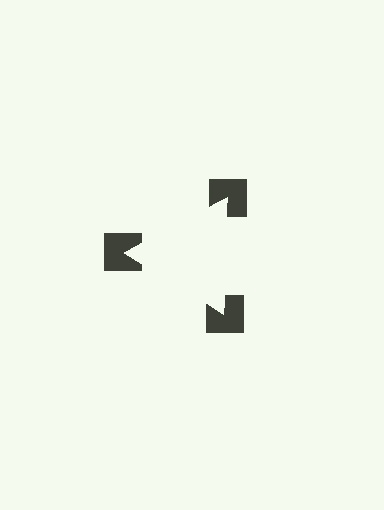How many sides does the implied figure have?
3 sides.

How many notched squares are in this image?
There are 3 — one at each vertex of the illusory triangle.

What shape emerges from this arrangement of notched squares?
An illusory triangle — its edges are inferred from the aligned wedge cuts in the notched squares, not physically drawn.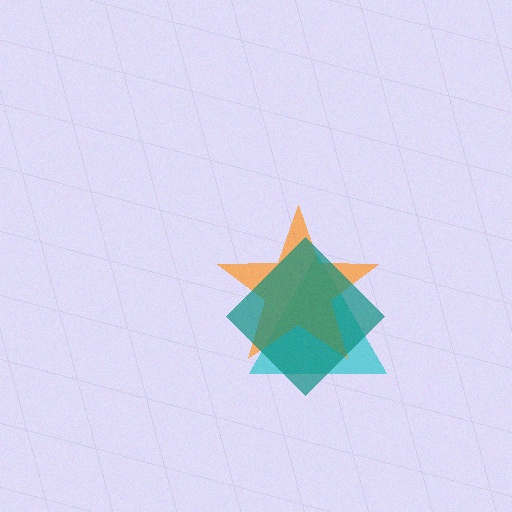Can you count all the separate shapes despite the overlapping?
Yes, there are 3 separate shapes.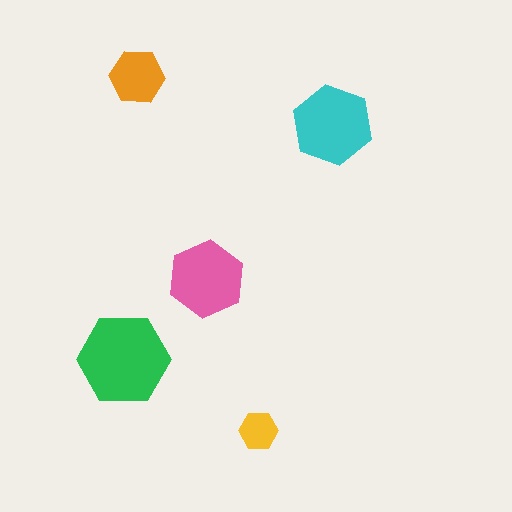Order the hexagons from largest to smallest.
the green one, the cyan one, the pink one, the orange one, the yellow one.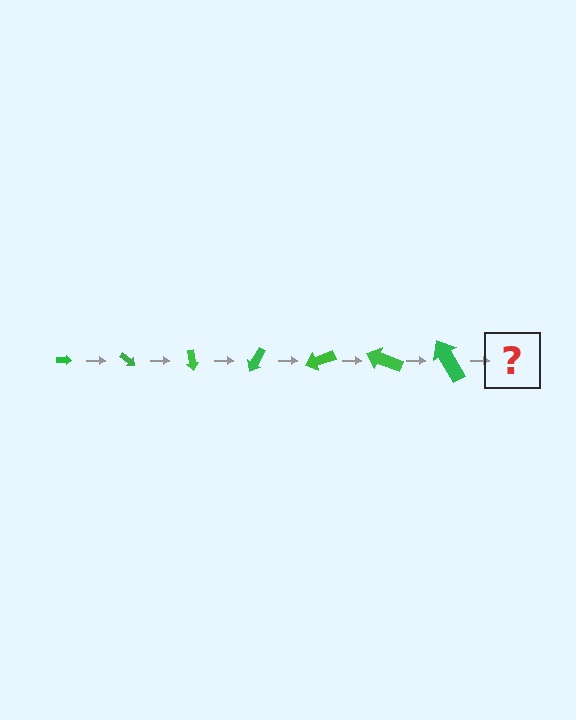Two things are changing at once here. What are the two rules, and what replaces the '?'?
The two rules are that the arrow grows larger each step and it rotates 40 degrees each step. The '?' should be an arrow, larger than the previous one and rotated 280 degrees from the start.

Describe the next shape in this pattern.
It should be an arrow, larger than the previous one and rotated 280 degrees from the start.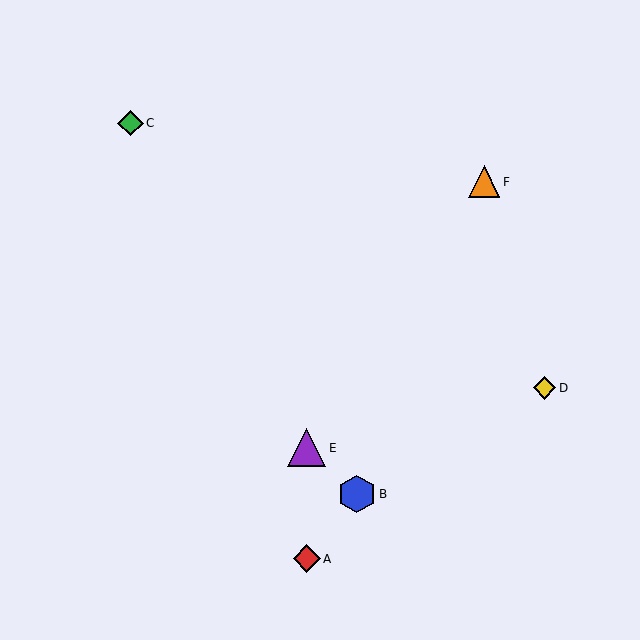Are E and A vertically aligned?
Yes, both are at x≈307.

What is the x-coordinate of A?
Object A is at x≈307.